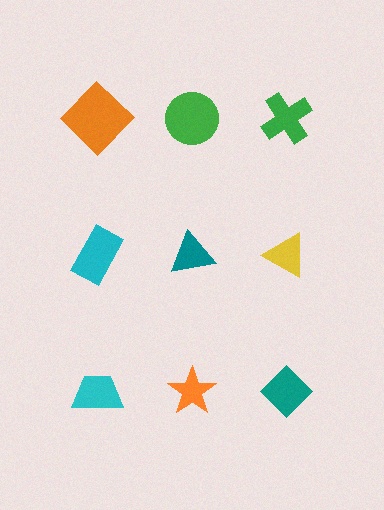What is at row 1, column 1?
An orange diamond.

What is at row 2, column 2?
A teal triangle.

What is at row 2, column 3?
A yellow triangle.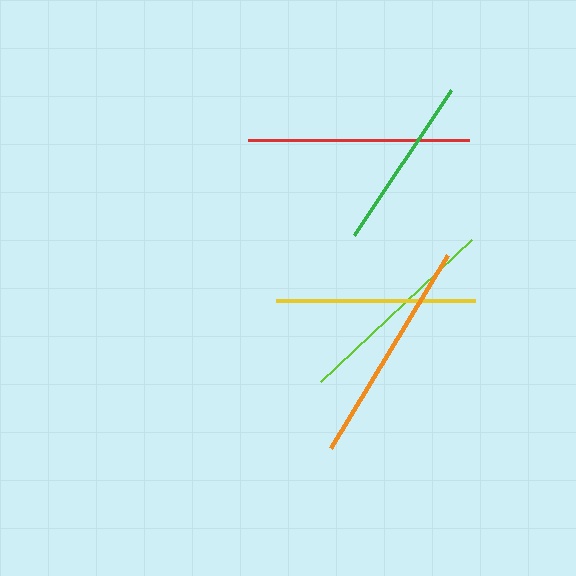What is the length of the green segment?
The green segment is approximately 175 pixels long.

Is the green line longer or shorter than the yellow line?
The yellow line is longer than the green line.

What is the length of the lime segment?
The lime segment is approximately 208 pixels long.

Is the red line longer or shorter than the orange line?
The orange line is longer than the red line.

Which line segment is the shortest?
The green line is the shortest at approximately 175 pixels.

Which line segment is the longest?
The orange line is the longest at approximately 226 pixels.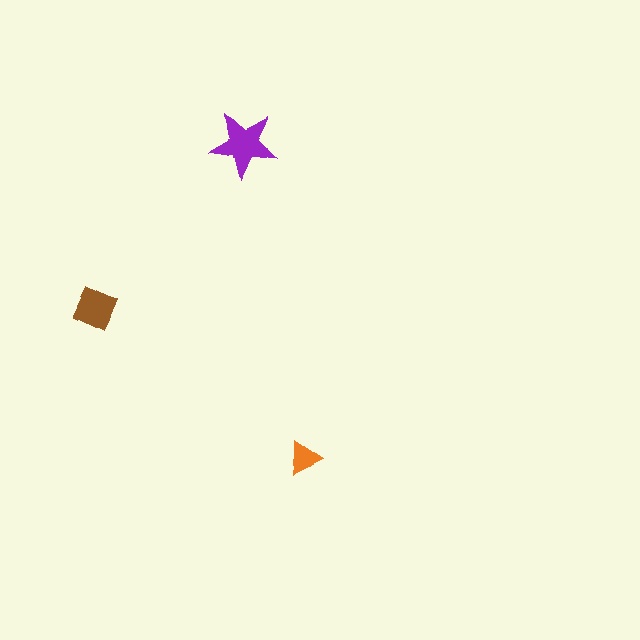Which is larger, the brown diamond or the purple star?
The purple star.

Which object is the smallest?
The orange triangle.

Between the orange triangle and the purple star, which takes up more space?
The purple star.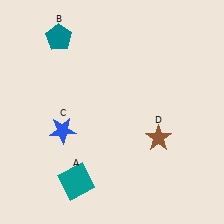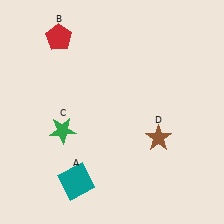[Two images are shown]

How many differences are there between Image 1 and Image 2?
There are 2 differences between the two images.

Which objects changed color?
B changed from teal to red. C changed from blue to green.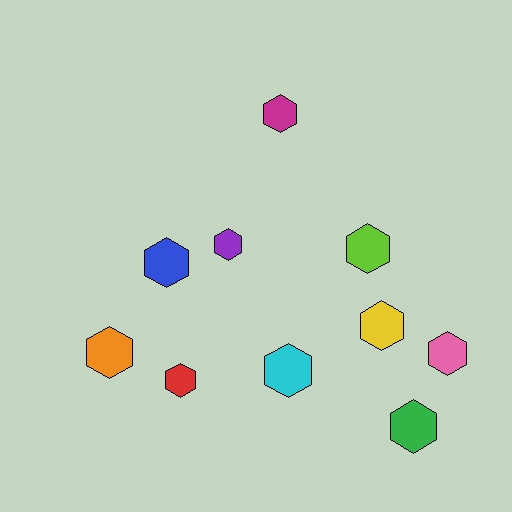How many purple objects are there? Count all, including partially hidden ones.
There is 1 purple object.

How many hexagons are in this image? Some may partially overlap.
There are 10 hexagons.